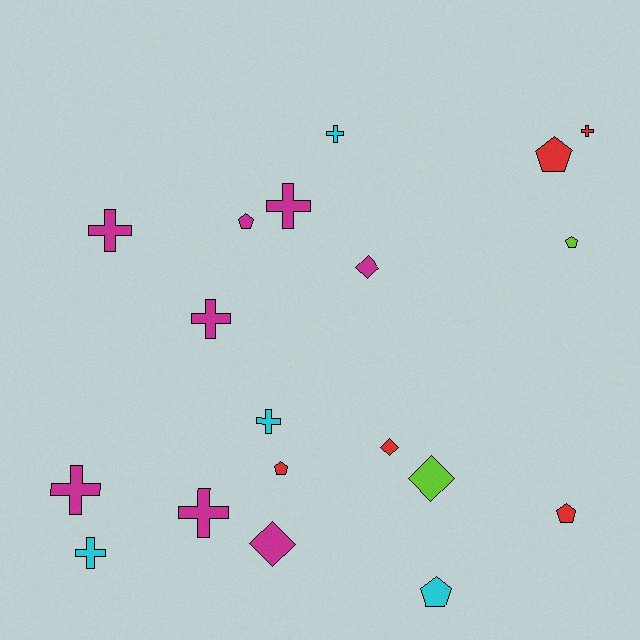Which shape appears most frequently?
Cross, with 9 objects.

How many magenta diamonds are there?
There are 2 magenta diamonds.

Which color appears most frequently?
Magenta, with 8 objects.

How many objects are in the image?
There are 19 objects.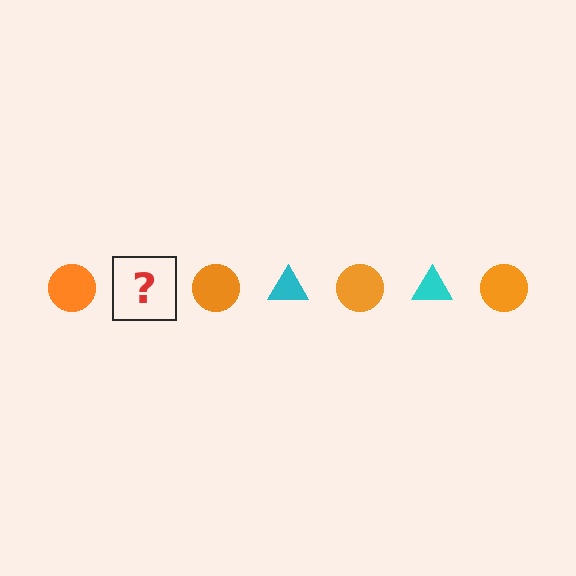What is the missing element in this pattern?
The missing element is a cyan triangle.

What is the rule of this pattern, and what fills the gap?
The rule is that the pattern alternates between orange circle and cyan triangle. The gap should be filled with a cyan triangle.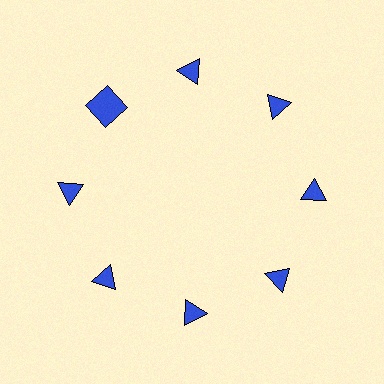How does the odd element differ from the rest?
It has a different shape: square instead of triangle.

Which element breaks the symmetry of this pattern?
The blue square at roughly the 10 o'clock position breaks the symmetry. All other shapes are blue triangles.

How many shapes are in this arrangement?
There are 8 shapes arranged in a ring pattern.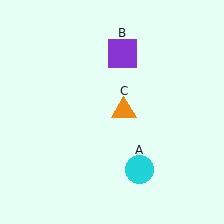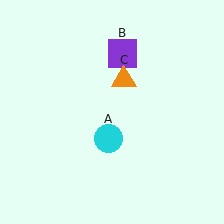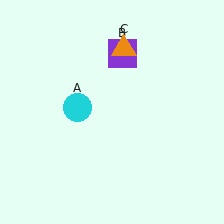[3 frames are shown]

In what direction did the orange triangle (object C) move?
The orange triangle (object C) moved up.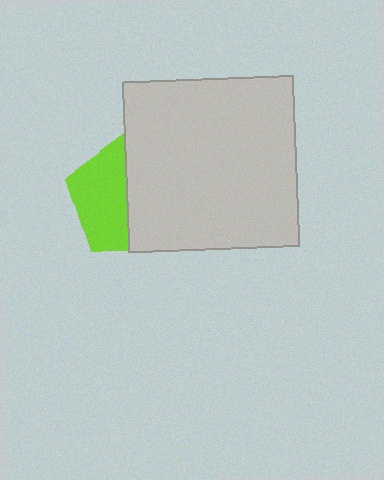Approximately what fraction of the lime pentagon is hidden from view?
Roughly 53% of the lime pentagon is hidden behind the light gray square.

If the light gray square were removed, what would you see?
You would see the complete lime pentagon.